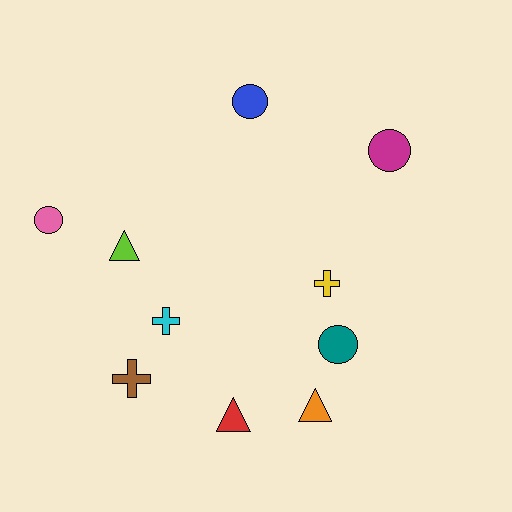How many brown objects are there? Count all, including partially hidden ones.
There is 1 brown object.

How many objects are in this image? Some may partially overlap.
There are 10 objects.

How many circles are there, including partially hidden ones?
There are 4 circles.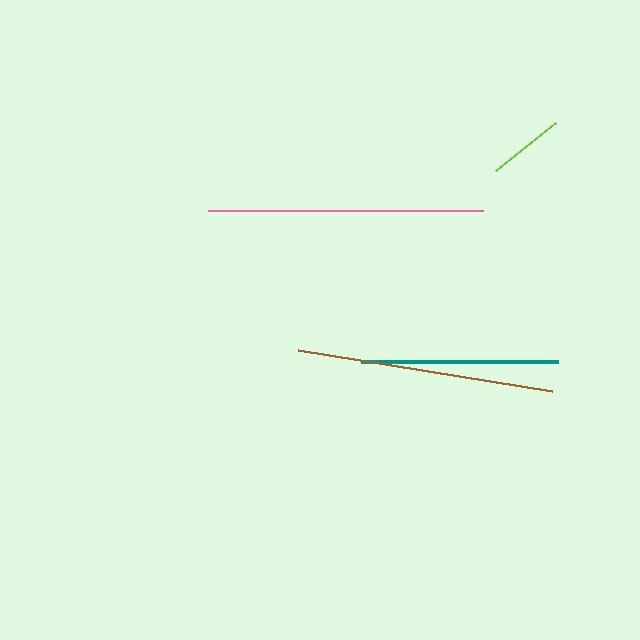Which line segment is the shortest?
The lime line is the shortest at approximately 78 pixels.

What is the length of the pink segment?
The pink segment is approximately 275 pixels long.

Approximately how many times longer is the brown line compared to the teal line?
The brown line is approximately 1.3 times the length of the teal line.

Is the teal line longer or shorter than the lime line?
The teal line is longer than the lime line.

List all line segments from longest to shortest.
From longest to shortest: pink, brown, teal, lime.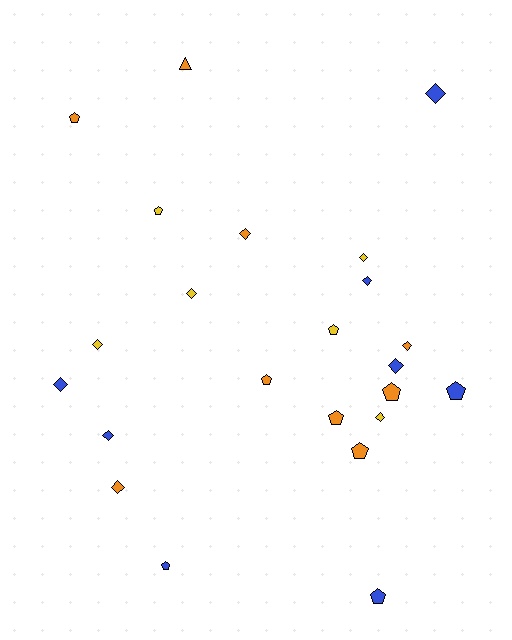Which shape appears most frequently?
Diamond, with 12 objects.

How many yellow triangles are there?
There are no yellow triangles.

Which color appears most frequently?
Orange, with 9 objects.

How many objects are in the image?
There are 23 objects.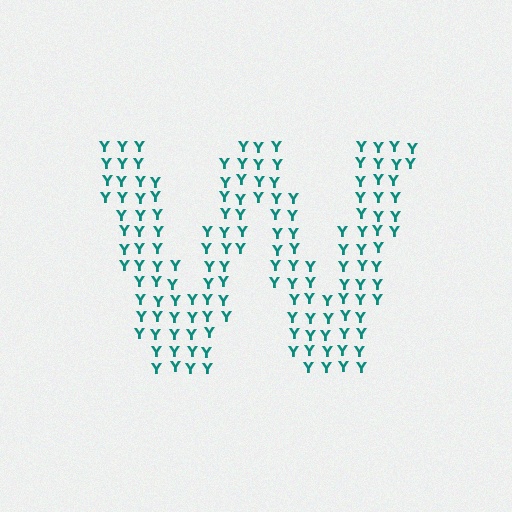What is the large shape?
The large shape is the letter W.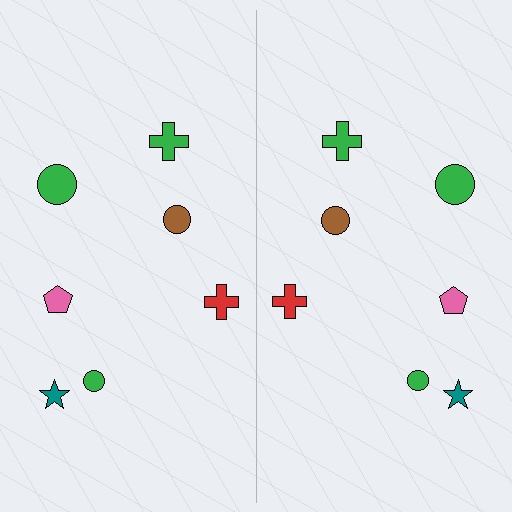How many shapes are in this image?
There are 14 shapes in this image.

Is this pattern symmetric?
Yes, this pattern has bilateral (reflection) symmetry.